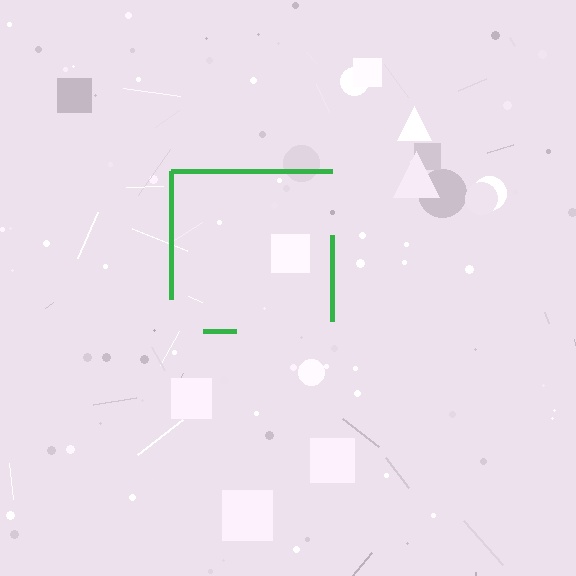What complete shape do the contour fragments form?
The contour fragments form a square.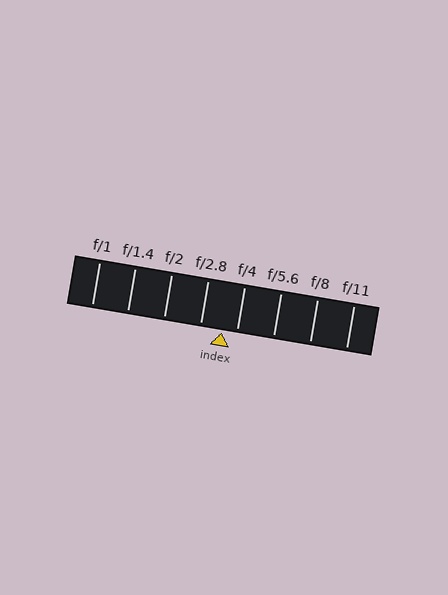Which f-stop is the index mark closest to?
The index mark is closest to f/4.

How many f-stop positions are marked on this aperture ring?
There are 8 f-stop positions marked.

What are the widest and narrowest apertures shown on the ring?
The widest aperture shown is f/1 and the narrowest is f/11.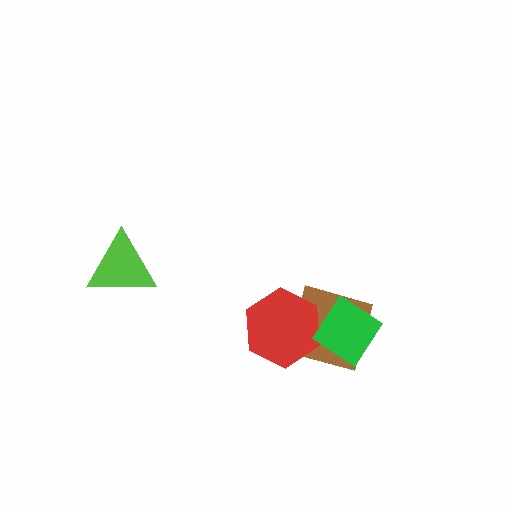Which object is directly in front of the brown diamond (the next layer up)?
The red hexagon is directly in front of the brown diamond.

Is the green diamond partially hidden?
No, no other shape covers it.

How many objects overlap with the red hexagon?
2 objects overlap with the red hexagon.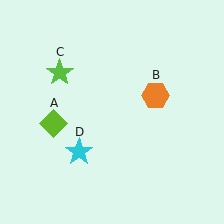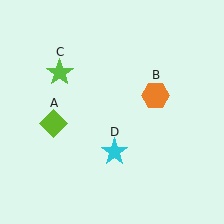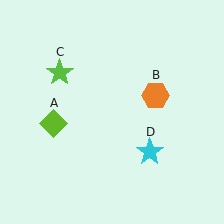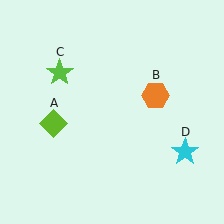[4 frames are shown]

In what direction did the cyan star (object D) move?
The cyan star (object D) moved right.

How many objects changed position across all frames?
1 object changed position: cyan star (object D).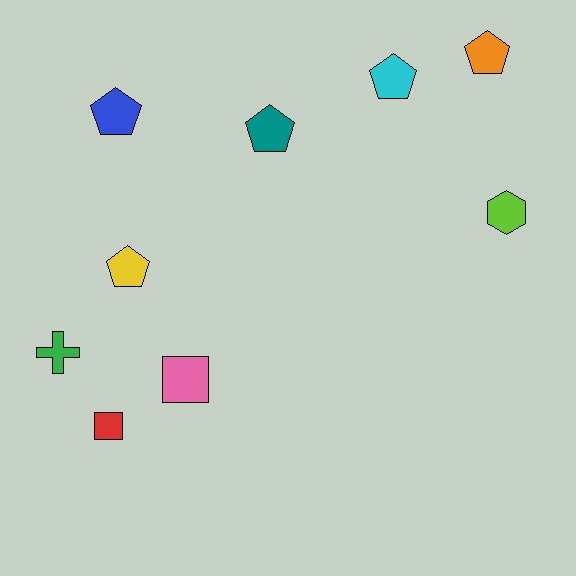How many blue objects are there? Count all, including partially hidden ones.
There is 1 blue object.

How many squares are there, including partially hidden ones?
There are 2 squares.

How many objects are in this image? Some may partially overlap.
There are 9 objects.